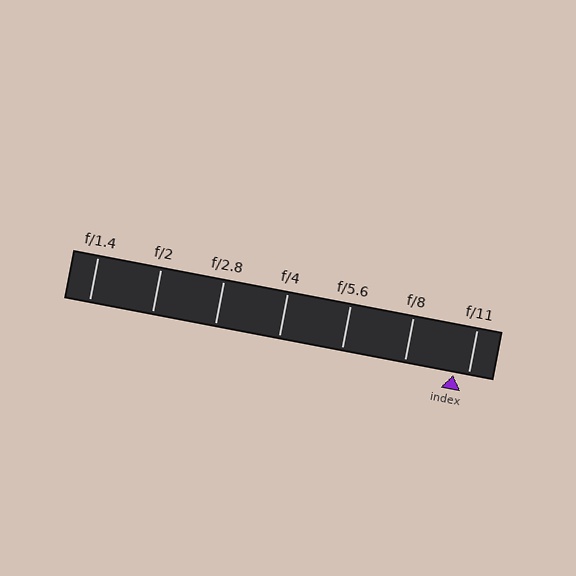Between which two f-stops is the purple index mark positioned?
The index mark is between f/8 and f/11.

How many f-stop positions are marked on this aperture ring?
There are 7 f-stop positions marked.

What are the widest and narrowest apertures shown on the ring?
The widest aperture shown is f/1.4 and the narrowest is f/11.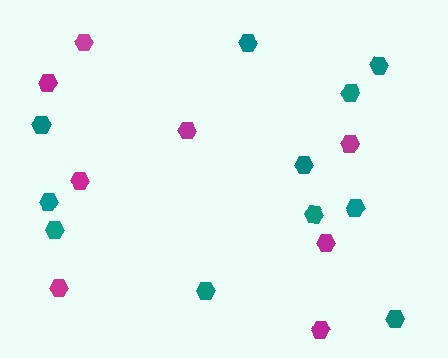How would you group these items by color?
There are 2 groups: one group of magenta hexagons (8) and one group of teal hexagons (11).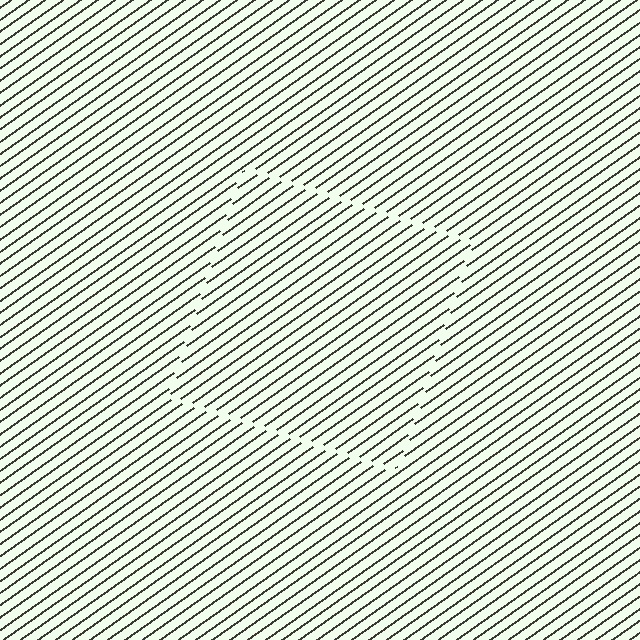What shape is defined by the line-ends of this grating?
An illusory square. The interior of the shape contains the same grating, shifted by half a period — the contour is defined by the phase discontinuity where line-ends from the inner and outer gratings abut.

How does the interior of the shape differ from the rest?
The interior of the shape contains the same grating, shifted by half a period — the contour is defined by the phase discontinuity where line-ends from the inner and outer gratings abut.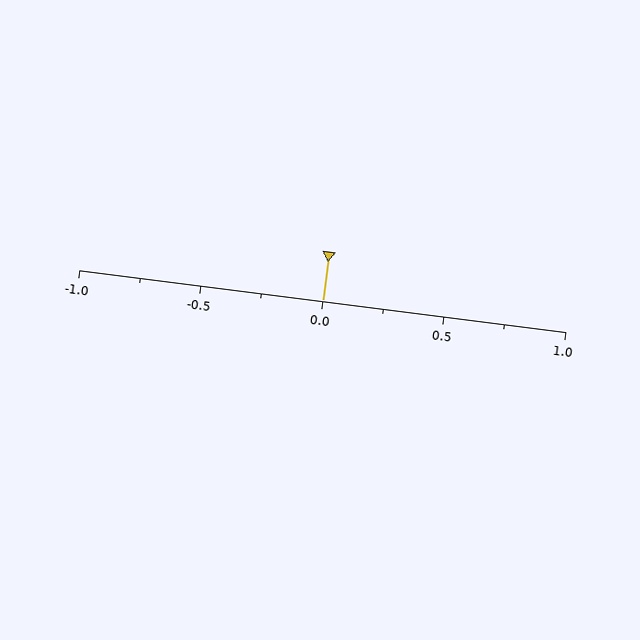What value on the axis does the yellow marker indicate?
The marker indicates approximately 0.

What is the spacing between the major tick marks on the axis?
The major ticks are spaced 0.5 apart.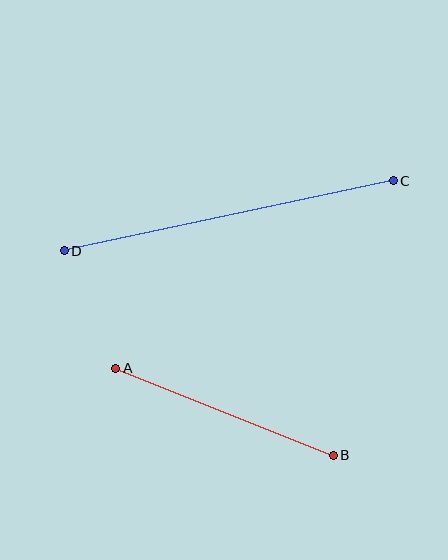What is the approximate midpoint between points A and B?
The midpoint is at approximately (225, 412) pixels.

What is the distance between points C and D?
The distance is approximately 336 pixels.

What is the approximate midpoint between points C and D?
The midpoint is at approximately (229, 216) pixels.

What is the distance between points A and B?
The distance is approximately 235 pixels.